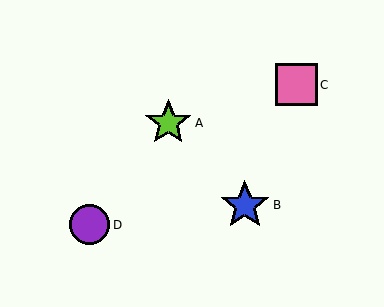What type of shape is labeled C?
Shape C is a pink square.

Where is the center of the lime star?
The center of the lime star is at (168, 123).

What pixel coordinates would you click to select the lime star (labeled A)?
Click at (168, 123) to select the lime star A.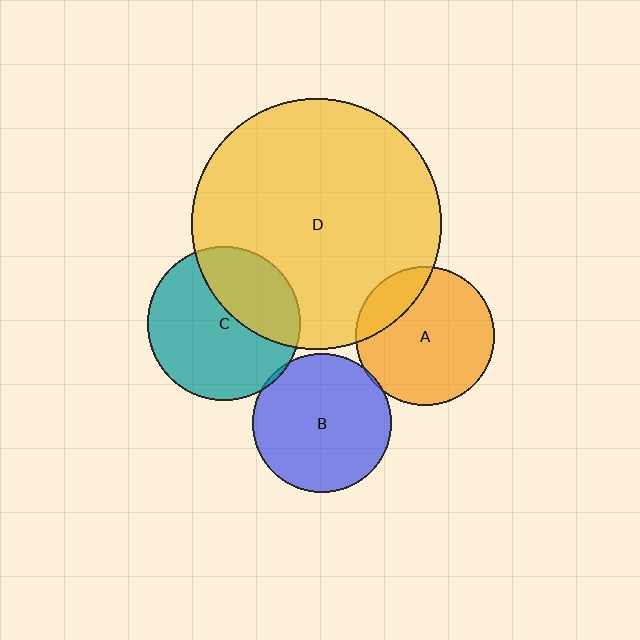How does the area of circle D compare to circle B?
Approximately 3.2 times.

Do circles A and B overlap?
Yes.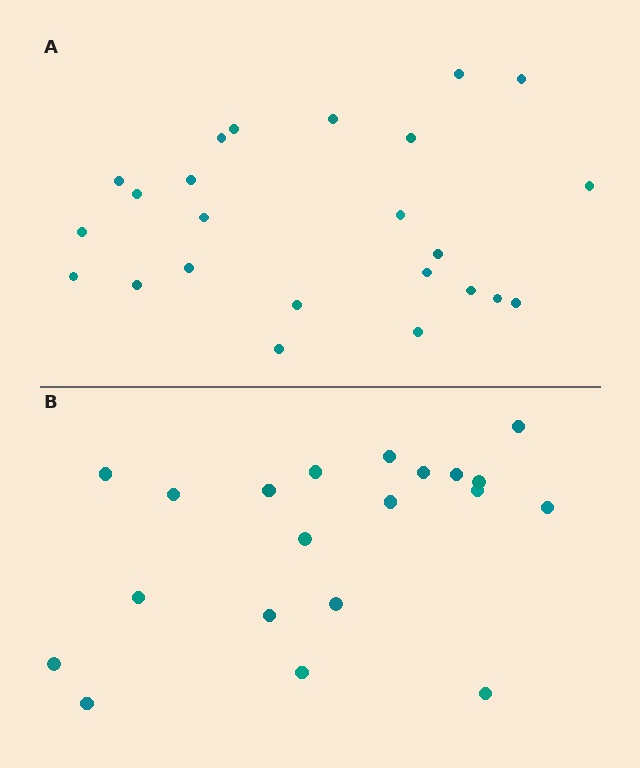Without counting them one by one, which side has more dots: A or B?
Region A (the top region) has more dots.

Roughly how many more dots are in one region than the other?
Region A has about 4 more dots than region B.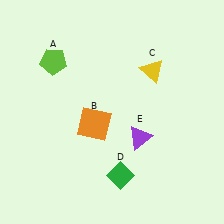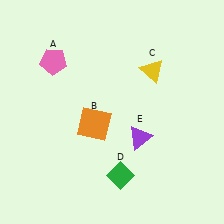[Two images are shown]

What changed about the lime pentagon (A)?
In Image 1, A is lime. In Image 2, it changed to pink.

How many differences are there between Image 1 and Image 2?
There is 1 difference between the two images.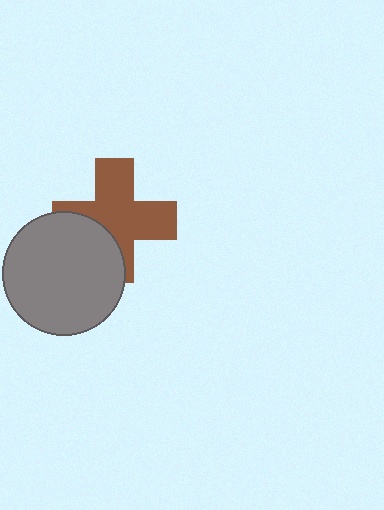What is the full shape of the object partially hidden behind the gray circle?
The partially hidden object is a brown cross.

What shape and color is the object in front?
The object in front is a gray circle.